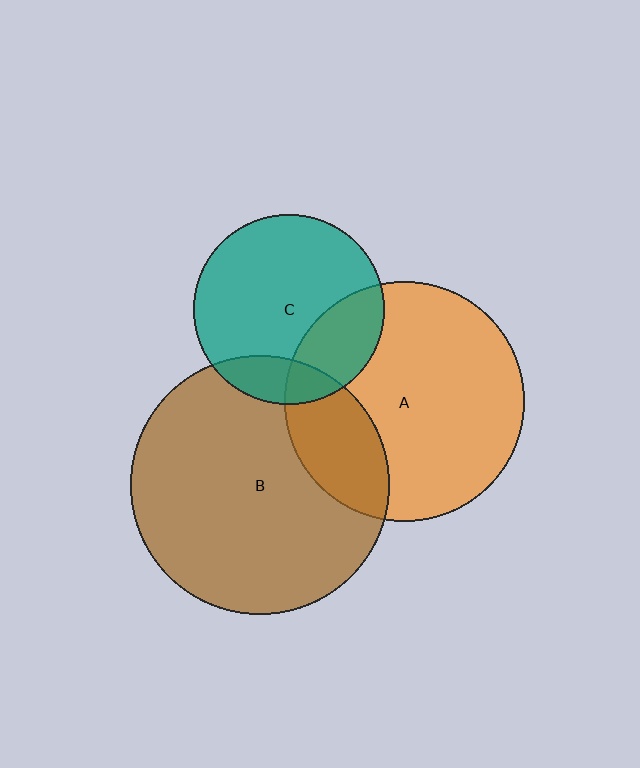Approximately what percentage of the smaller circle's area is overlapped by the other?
Approximately 25%.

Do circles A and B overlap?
Yes.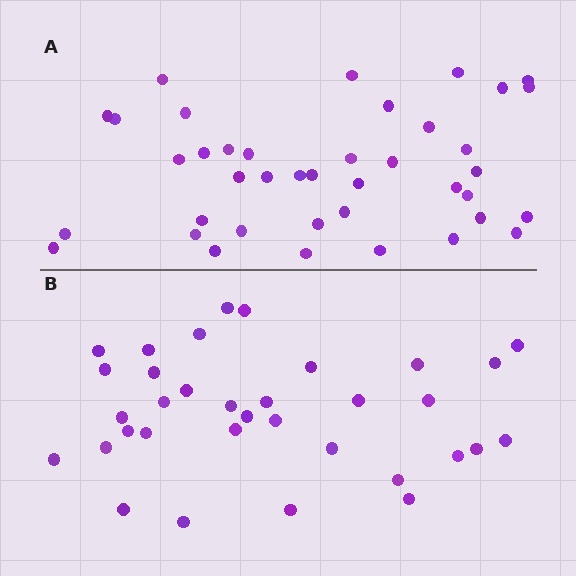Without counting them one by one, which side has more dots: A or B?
Region A (the top region) has more dots.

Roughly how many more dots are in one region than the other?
Region A has about 6 more dots than region B.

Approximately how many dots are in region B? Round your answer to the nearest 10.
About 30 dots. (The exact count is 34, which rounds to 30.)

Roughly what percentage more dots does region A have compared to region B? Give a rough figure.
About 20% more.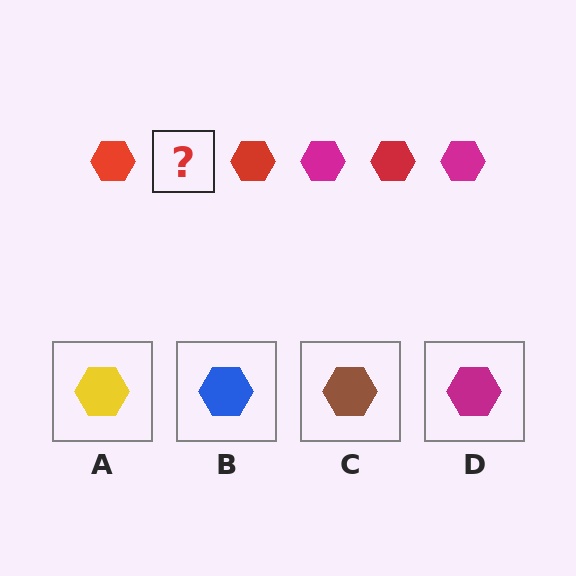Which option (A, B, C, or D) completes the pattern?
D.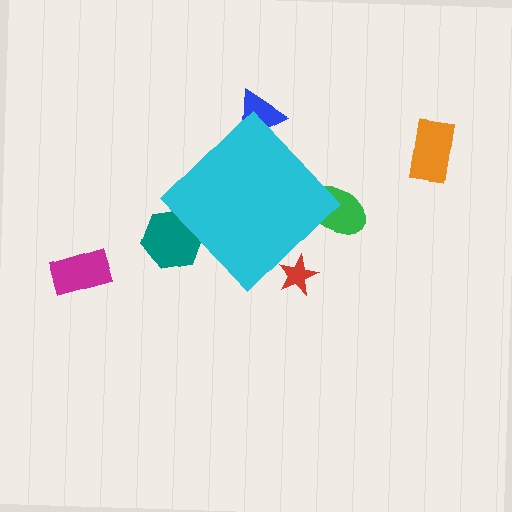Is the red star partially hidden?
Yes, the red star is partially hidden behind the cyan diamond.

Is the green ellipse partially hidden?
Yes, the green ellipse is partially hidden behind the cyan diamond.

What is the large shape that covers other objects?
A cyan diamond.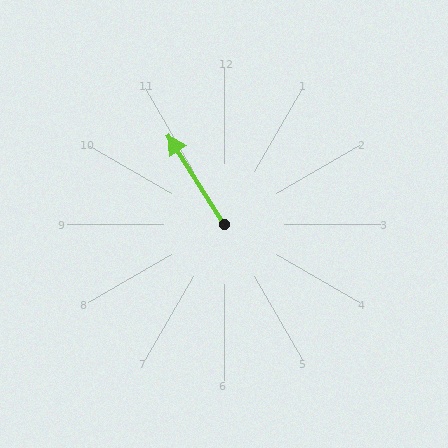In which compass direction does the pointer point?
Northwest.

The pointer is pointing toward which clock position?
Roughly 11 o'clock.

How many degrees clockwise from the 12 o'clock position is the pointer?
Approximately 328 degrees.